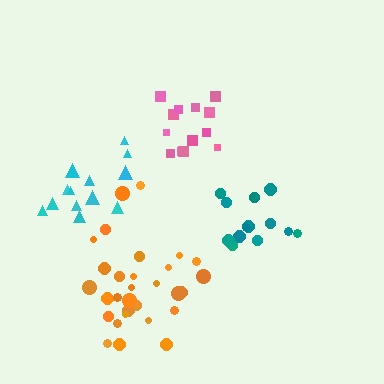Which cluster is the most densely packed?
Teal.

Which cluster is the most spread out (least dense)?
Cyan.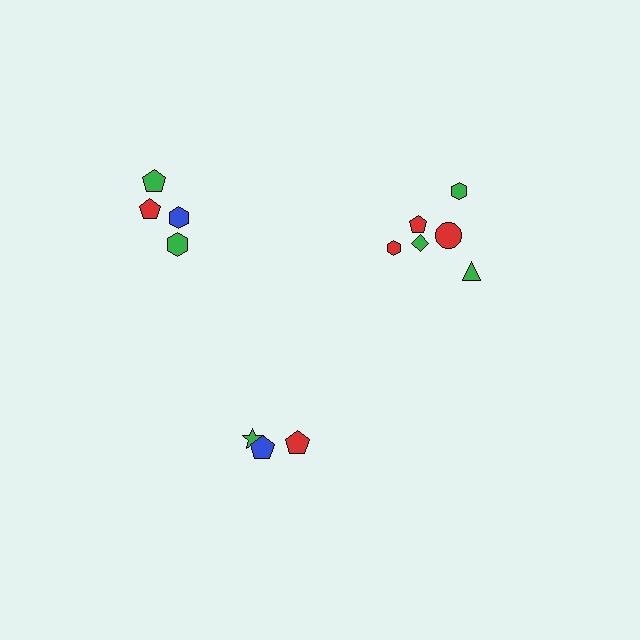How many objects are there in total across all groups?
There are 13 objects.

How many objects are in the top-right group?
There are 6 objects.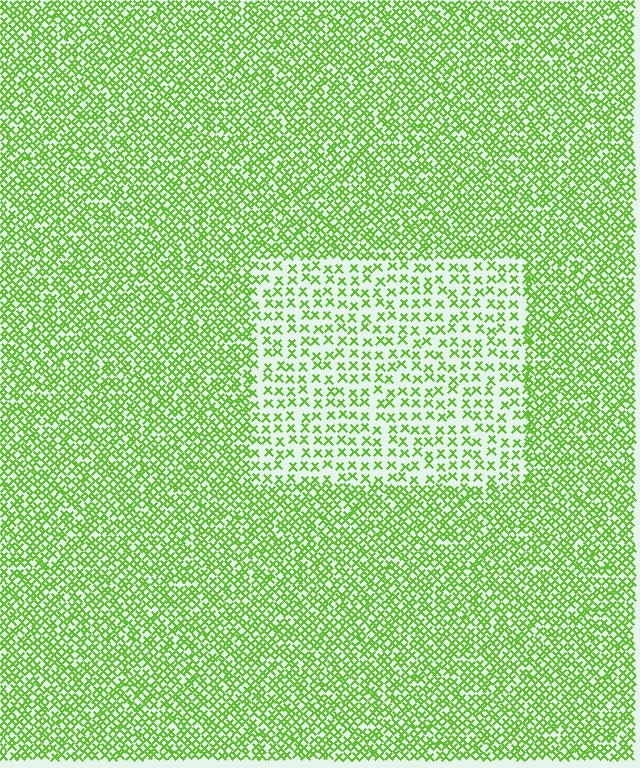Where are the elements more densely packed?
The elements are more densely packed outside the rectangle boundary.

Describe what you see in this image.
The image contains small lime elements arranged at two different densities. A rectangle-shaped region is visible where the elements are less densely packed than the surrounding area.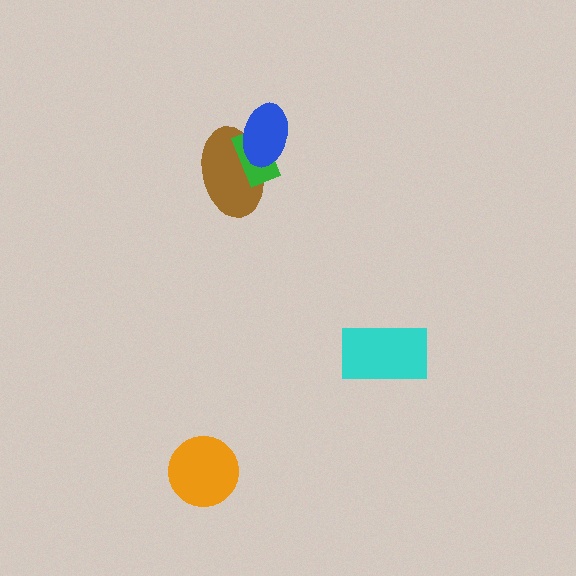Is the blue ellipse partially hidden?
No, no other shape covers it.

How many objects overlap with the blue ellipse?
2 objects overlap with the blue ellipse.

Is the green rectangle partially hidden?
Yes, it is partially covered by another shape.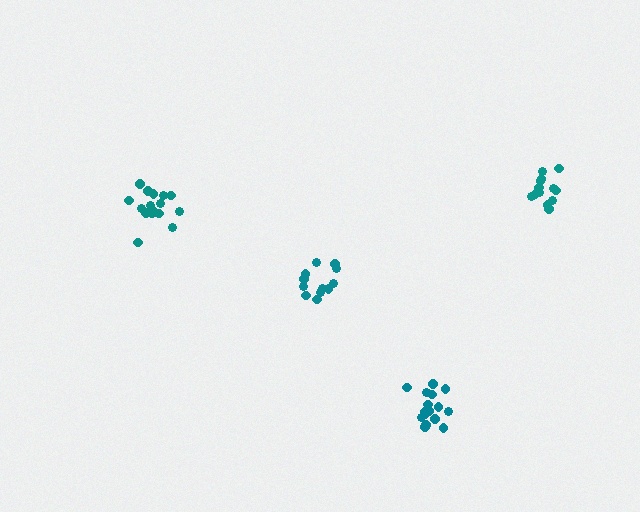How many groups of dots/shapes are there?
There are 4 groups.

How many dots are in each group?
Group 1: 16 dots, Group 2: 16 dots, Group 3: 12 dots, Group 4: 13 dots (57 total).